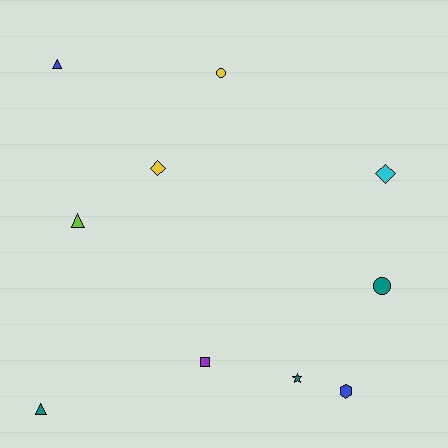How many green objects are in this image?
There are no green objects.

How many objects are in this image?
There are 10 objects.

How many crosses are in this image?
There are no crosses.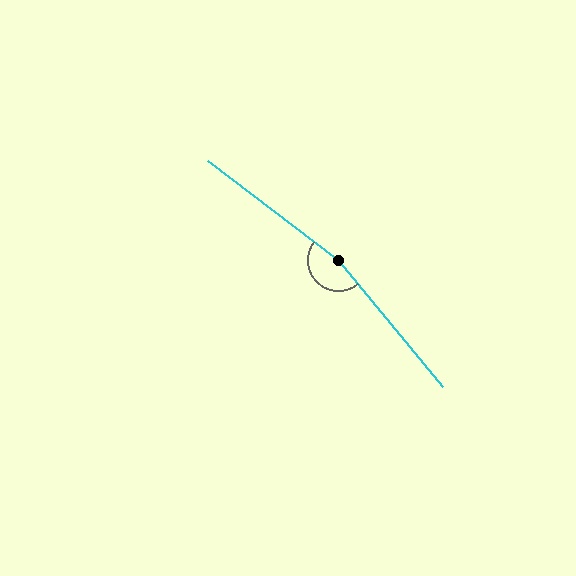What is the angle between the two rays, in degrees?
Approximately 167 degrees.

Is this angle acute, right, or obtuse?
It is obtuse.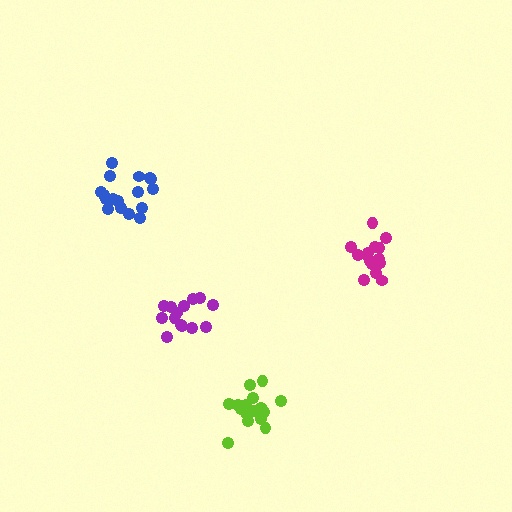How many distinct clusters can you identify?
There are 4 distinct clusters.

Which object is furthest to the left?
The blue cluster is leftmost.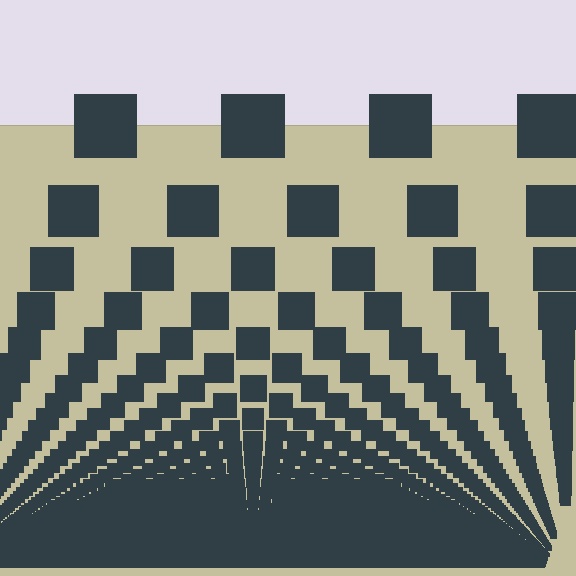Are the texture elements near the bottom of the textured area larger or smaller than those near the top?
Smaller. The gradient is inverted — elements near the bottom are smaller and denser.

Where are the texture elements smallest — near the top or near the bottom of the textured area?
Near the bottom.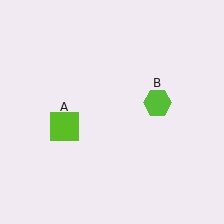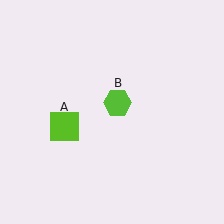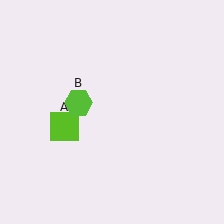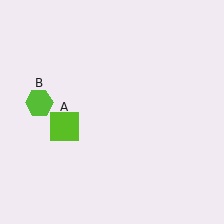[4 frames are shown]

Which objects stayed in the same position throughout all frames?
Lime square (object A) remained stationary.